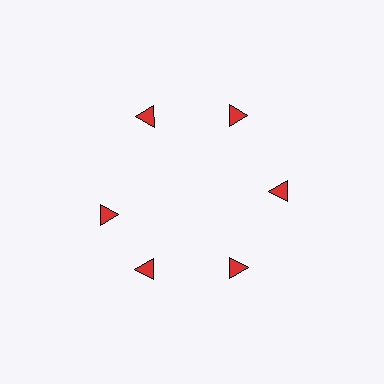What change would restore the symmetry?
The symmetry would be restored by rotating it back into even spacing with its neighbors so that all 6 triangles sit at equal angles and equal distance from the center.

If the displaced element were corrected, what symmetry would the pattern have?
It would have 6-fold rotational symmetry — the pattern would map onto itself every 60 degrees.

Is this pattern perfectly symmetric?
No. The 6 red triangles are arranged in a ring, but one element near the 9 o'clock position is rotated out of alignment along the ring, breaking the 6-fold rotational symmetry.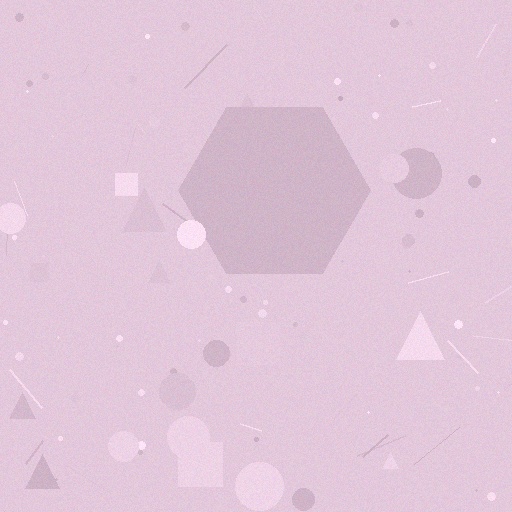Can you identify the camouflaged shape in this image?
The camouflaged shape is a hexagon.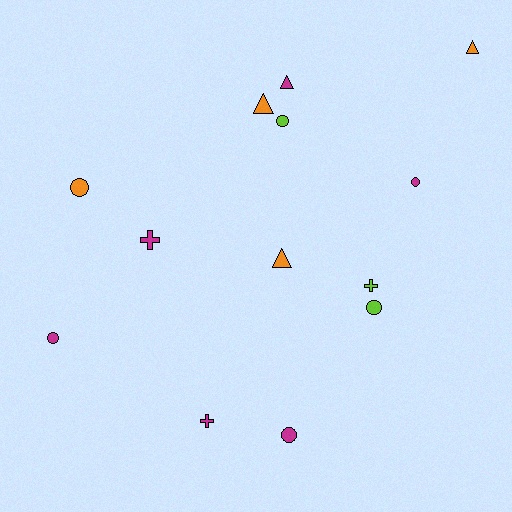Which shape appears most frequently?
Circle, with 6 objects.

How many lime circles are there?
There are 2 lime circles.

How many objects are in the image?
There are 13 objects.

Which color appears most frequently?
Magenta, with 6 objects.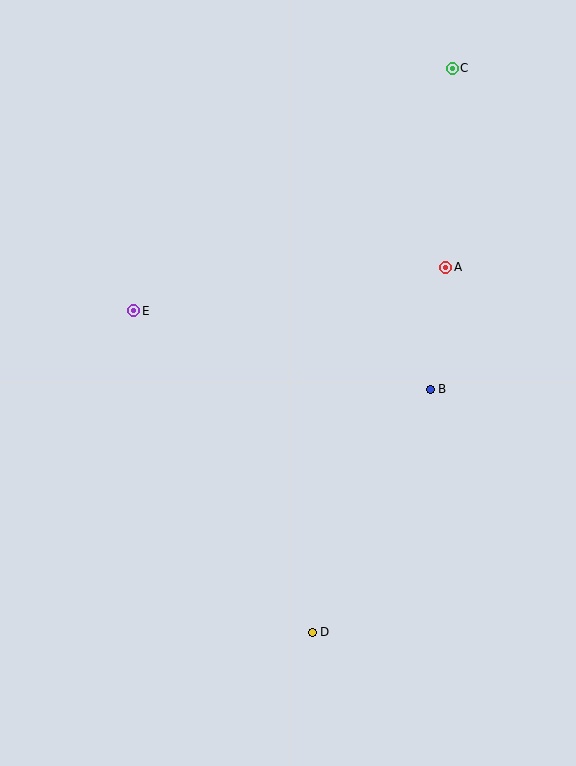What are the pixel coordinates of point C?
Point C is at (452, 68).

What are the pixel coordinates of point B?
Point B is at (430, 389).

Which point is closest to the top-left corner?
Point E is closest to the top-left corner.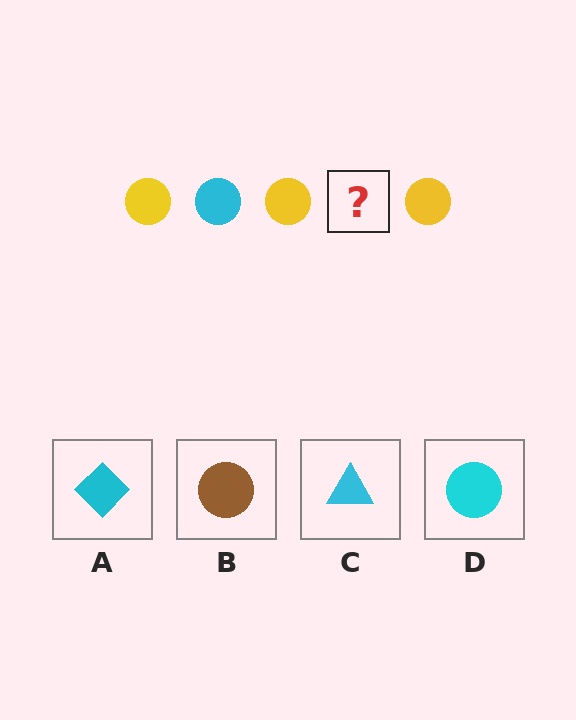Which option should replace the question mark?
Option D.